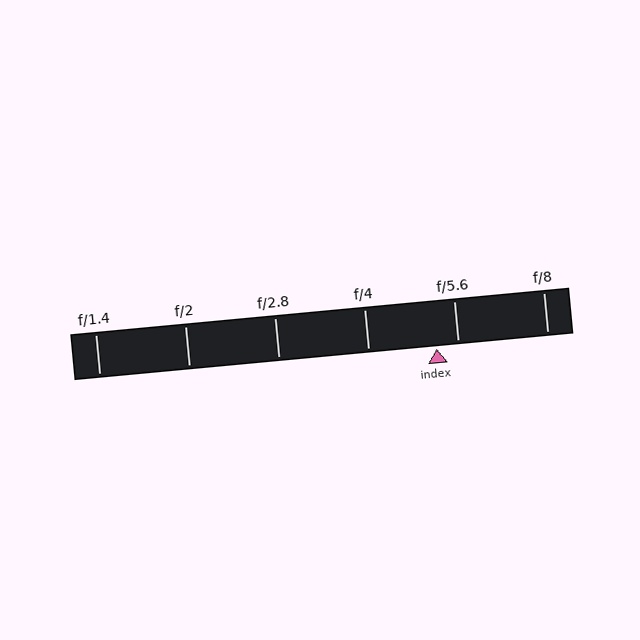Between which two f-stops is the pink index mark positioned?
The index mark is between f/4 and f/5.6.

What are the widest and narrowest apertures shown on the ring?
The widest aperture shown is f/1.4 and the narrowest is f/8.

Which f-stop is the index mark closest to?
The index mark is closest to f/5.6.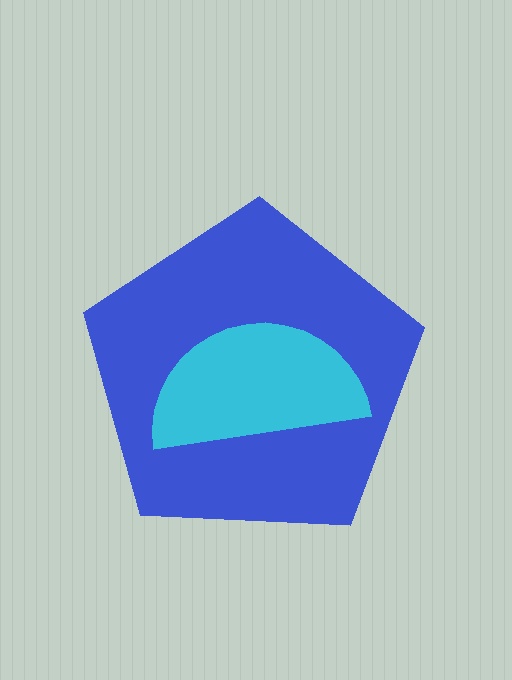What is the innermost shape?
The cyan semicircle.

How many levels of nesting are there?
2.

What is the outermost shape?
The blue pentagon.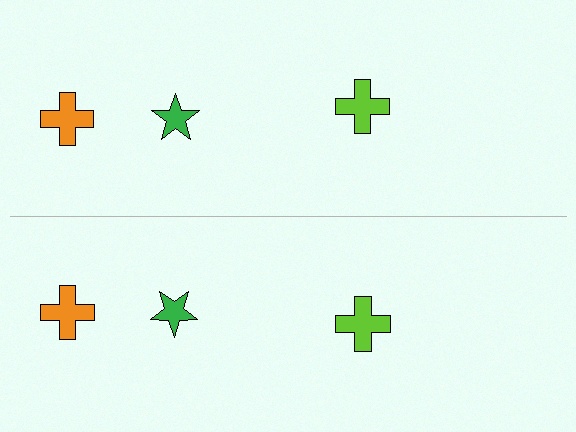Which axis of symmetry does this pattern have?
The pattern has a horizontal axis of symmetry running through the center of the image.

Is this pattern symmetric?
Yes, this pattern has bilateral (reflection) symmetry.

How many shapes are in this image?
There are 6 shapes in this image.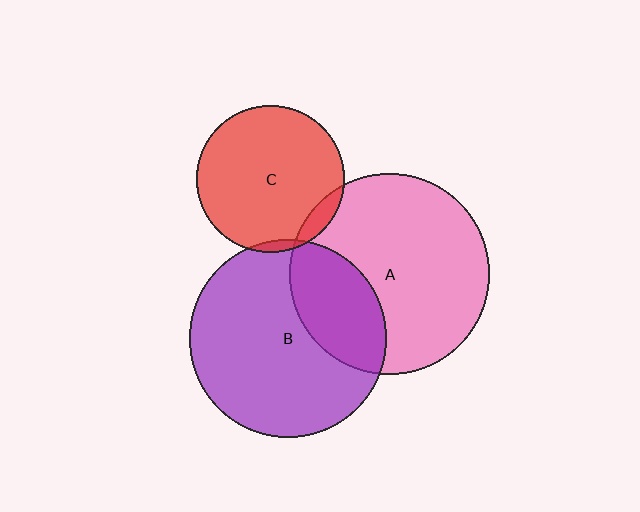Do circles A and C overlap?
Yes.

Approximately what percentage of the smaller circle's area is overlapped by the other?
Approximately 5%.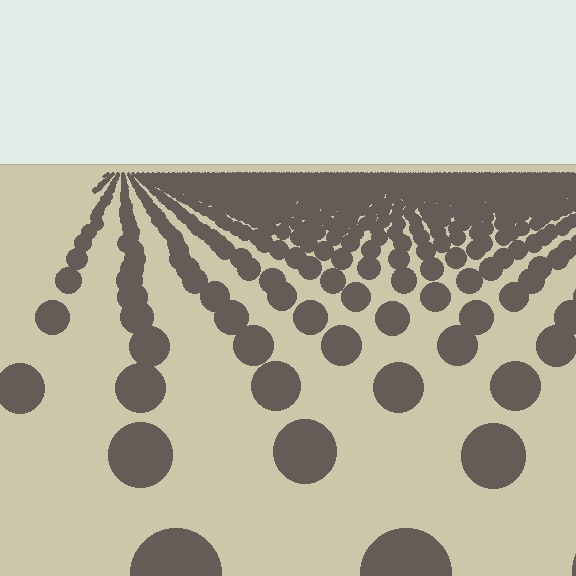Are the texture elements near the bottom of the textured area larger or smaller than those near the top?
Larger. Near the bottom, elements are closer to the viewer and appear at a bigger on-screen size.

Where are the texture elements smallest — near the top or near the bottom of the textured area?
Near the top.